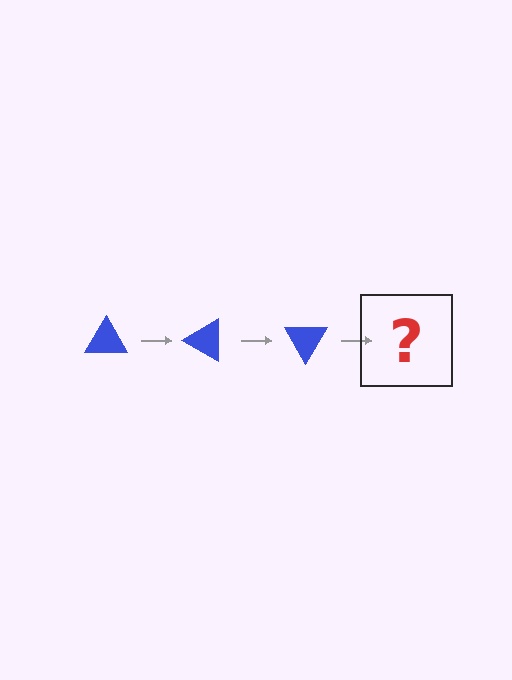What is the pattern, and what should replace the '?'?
The pattern is that the triangle rotates 30 degrees each step. The '?' should be a blue triangle rotated 90 degrees.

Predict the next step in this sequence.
The next step is a blue triangle rotated 90 degrees.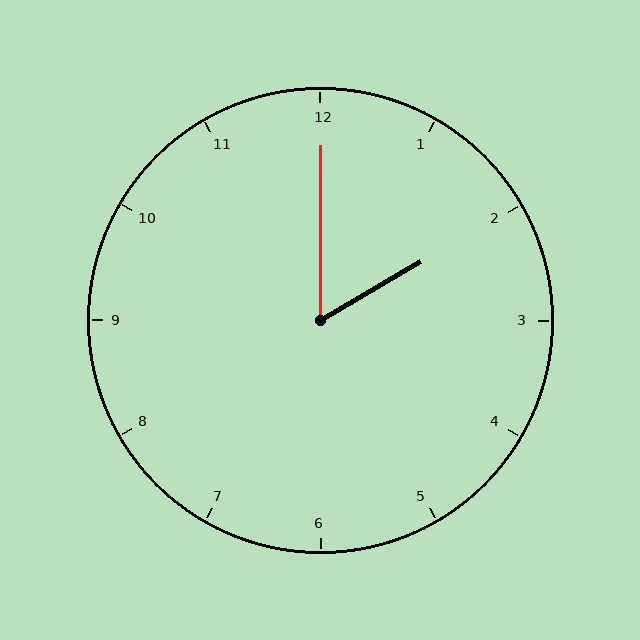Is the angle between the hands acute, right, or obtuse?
It is acute.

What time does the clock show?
2:00.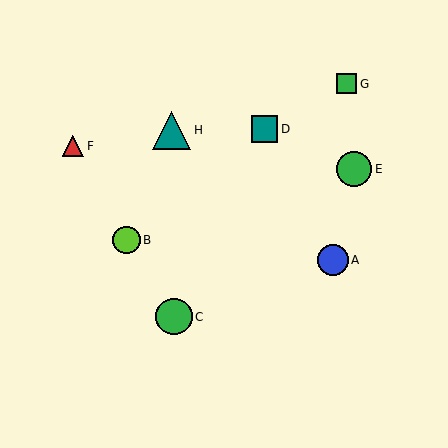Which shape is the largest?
The teal triangle (labeled H) is the largest.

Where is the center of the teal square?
The center of the teal square is at (264, 129).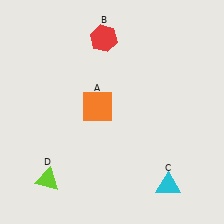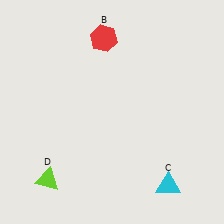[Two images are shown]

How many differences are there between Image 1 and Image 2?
There is 1 difference between the two images.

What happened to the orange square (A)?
The orange square (A) was removed in Image 2. It was in the top-left area of Image 1.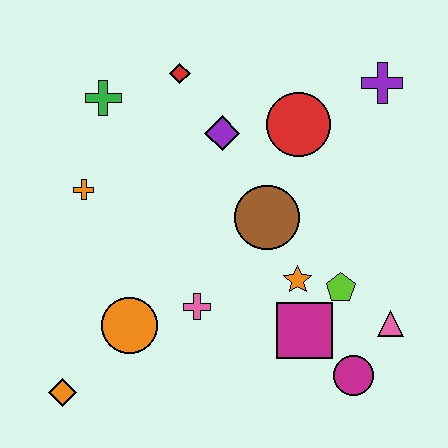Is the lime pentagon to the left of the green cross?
No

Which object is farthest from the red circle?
The orange diamond is farthest from the red circle.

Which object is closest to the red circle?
The purple diamond is closest to the red circle.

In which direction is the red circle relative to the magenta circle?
The red circle is above the magenta circle.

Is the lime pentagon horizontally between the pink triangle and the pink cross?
Yes